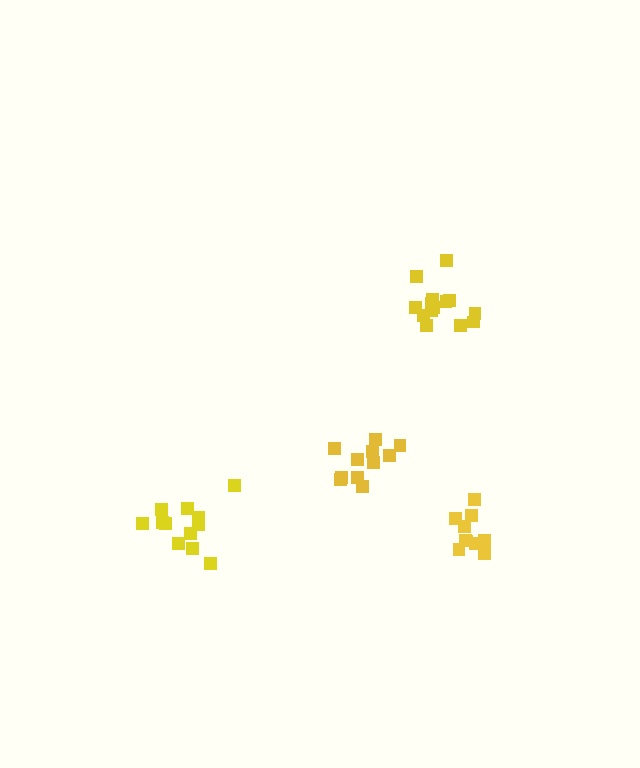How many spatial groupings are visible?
There are 4 spatial groupings.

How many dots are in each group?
Group 1: 14 dots, Group 2: 11 dots, Group 3: 10 dots, Group 4: 12 dots (47 total).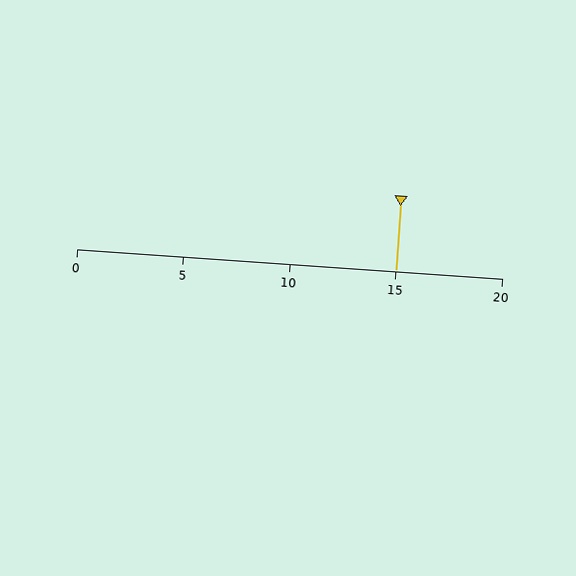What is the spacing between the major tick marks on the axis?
The major ticks are spaced 5 apart.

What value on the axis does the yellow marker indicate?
The marker indicates approximately 15.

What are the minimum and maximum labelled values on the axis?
The axis runs from 0 to 20.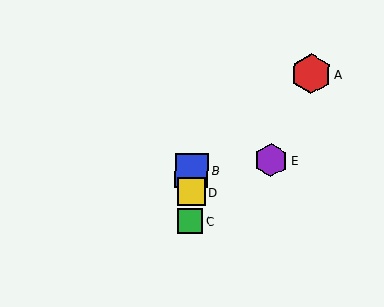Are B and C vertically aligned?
Yes, both are at x≈192.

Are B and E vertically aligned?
No, B is at x≈192 and E is at x≈271.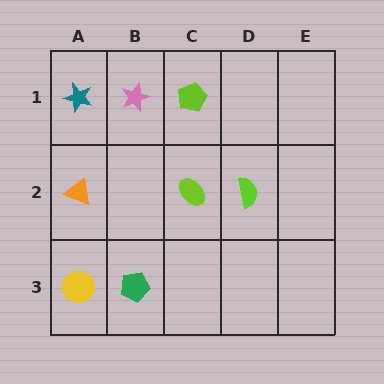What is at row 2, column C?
A lime ellipse.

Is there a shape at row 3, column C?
No, that cell is empty.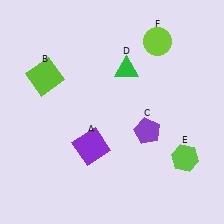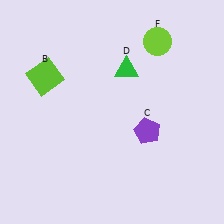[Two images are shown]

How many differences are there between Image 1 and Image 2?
There are 2 differences between the two images.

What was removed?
The lime hexagon (E), the purple square (A) were removed in Image 2.